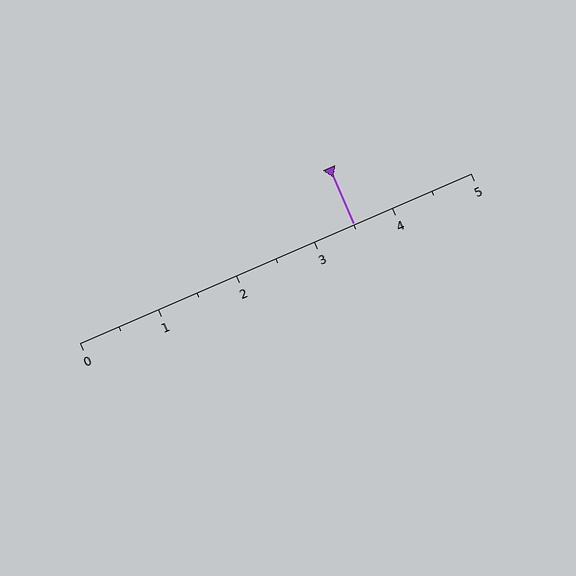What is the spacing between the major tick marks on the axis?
The major ticks are spaced 1 apart.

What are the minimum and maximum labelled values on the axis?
The axis runs from 0 to 5.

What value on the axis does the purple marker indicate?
The marker indicates approximately 3.5.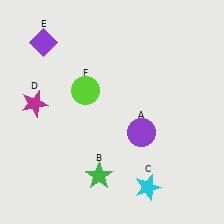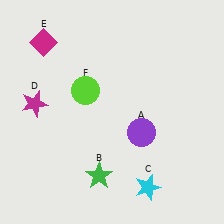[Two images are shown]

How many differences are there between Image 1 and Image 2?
There is 1 difference between the two images.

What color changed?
The diamond (E) changed from purple in Image 1 to magenta in Image 2.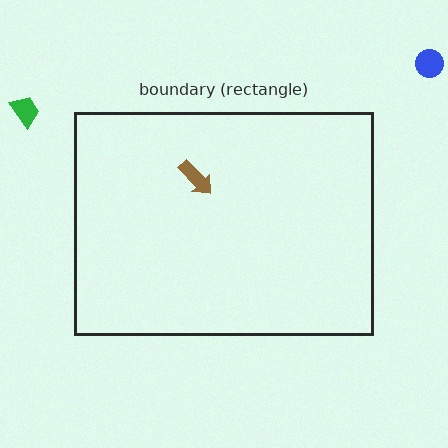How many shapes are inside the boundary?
1 inside, 2 outside.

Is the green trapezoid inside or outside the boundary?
Outside.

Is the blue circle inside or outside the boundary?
Outside.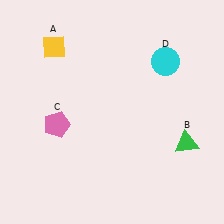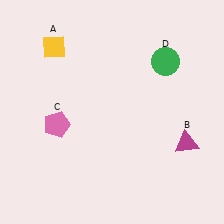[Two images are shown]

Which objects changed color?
B changed from green to magenta. D changed from cyan to green.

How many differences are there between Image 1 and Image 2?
There are 2 differences between the two images.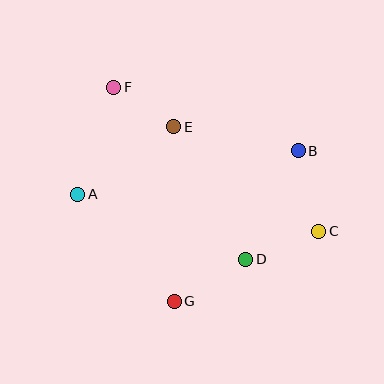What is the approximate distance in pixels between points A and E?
The distance between A and E is approximately 118 pixels.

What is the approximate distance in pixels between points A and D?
The distance between A and D is approximately 180 pixels.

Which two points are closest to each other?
Points E and F are closest to each other.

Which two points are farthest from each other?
Points C and F are farthest from each other.